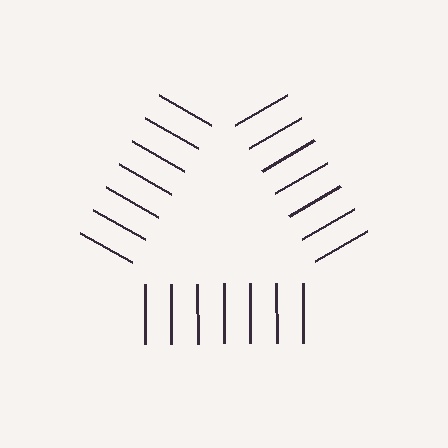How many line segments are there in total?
21 — 7 along each of the 3 edges.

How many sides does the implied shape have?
3 sides — the line-ends trace a triangle.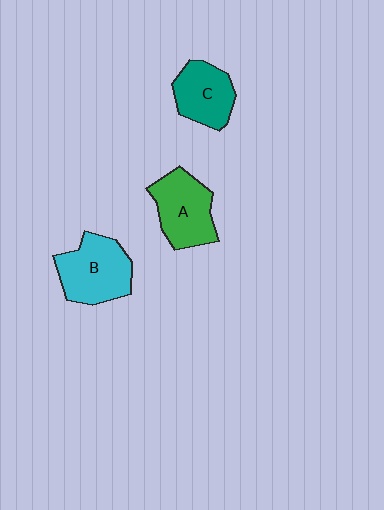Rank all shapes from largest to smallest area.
From largest to smallest: B (cyan), A (green), C (teal).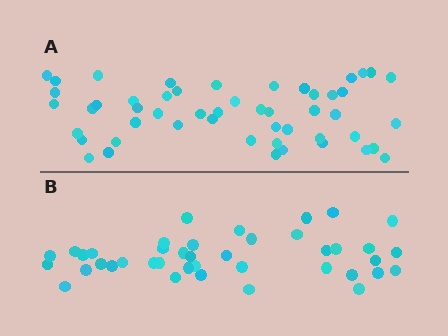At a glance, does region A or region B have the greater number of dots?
Region A (the top region) has more dots.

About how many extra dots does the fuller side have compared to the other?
Region A has roughly 10 or so more dots than region B.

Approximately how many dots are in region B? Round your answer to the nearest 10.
About 40 dots. (The exact count is 41, which rounds to 40.)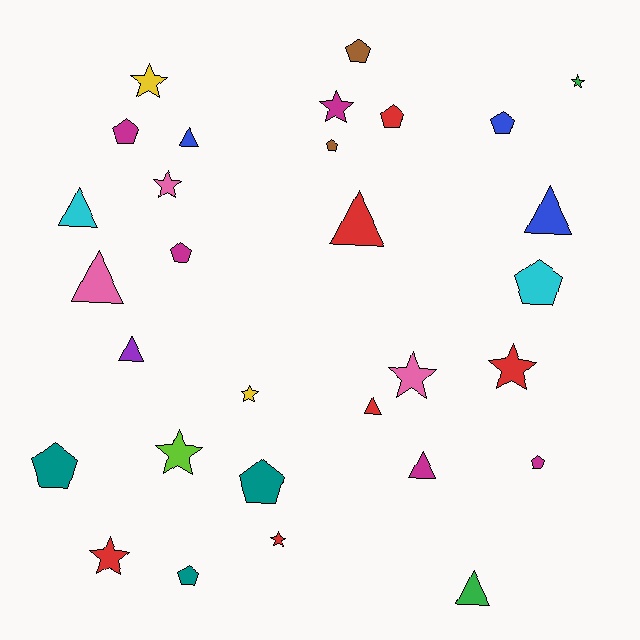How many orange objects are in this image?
There are no orange objects.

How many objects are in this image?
There are 30 objects.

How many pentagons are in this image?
There are 11 pentagons.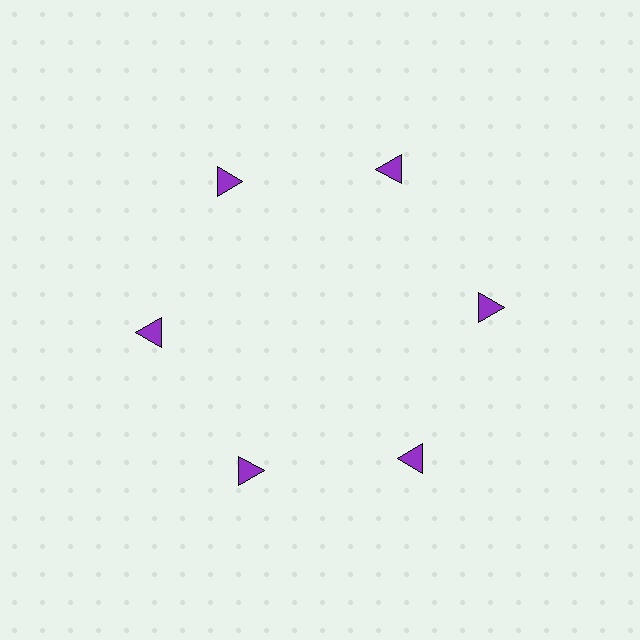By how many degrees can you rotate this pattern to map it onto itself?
The pattern maps onto itself every 60 degrees of rotation.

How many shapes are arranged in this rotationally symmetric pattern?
There are 6 shapes, arranged in 6 groups of 1.